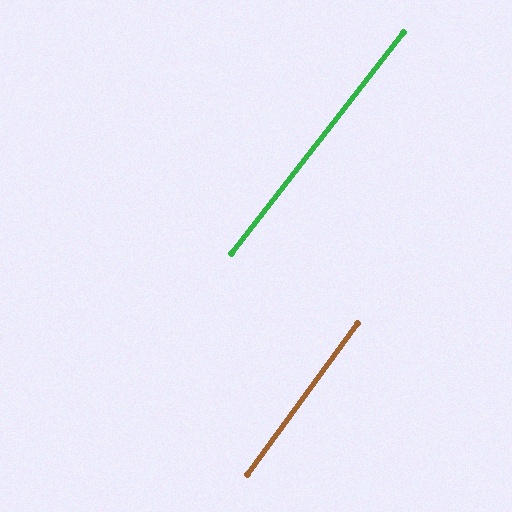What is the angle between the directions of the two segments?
Approximately 2 degrees.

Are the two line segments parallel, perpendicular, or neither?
Parallel — their directions differ by only 1.8°.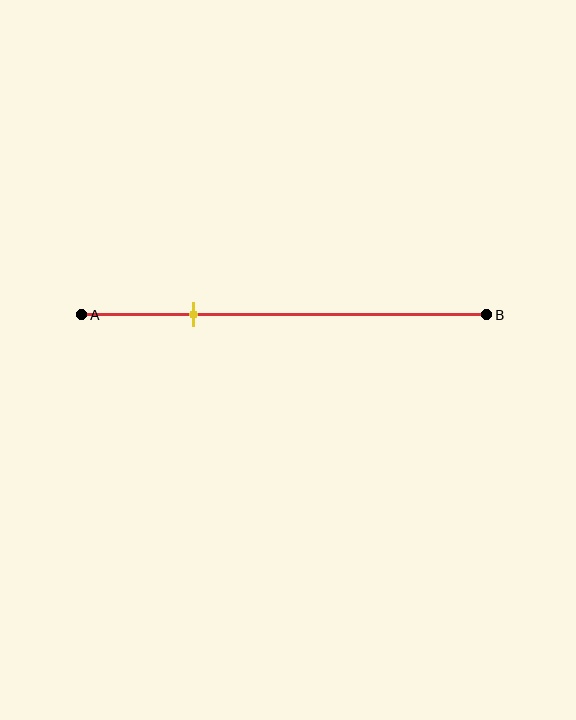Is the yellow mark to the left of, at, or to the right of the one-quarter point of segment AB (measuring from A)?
The yellow mark is approximately at the one-quarter point of segment AB.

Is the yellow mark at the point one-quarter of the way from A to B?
Yes, the mark is approximately at the one-quarter point.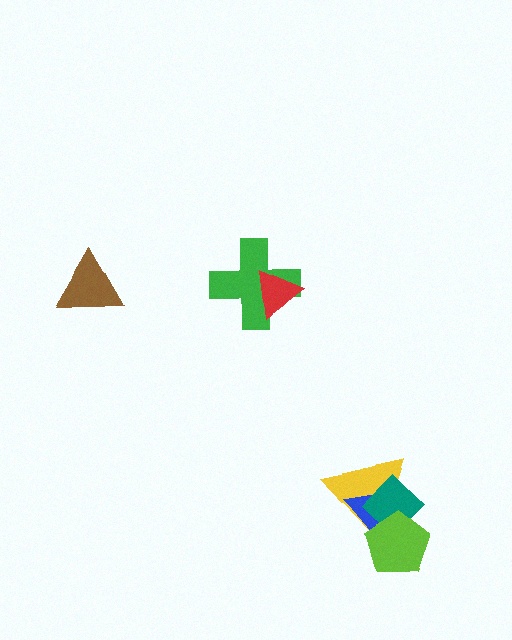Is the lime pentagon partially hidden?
No, no other shape covers it.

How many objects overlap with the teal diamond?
3 objects overlap with the teal diamond.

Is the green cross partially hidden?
Yes, it is partially covered by another shape.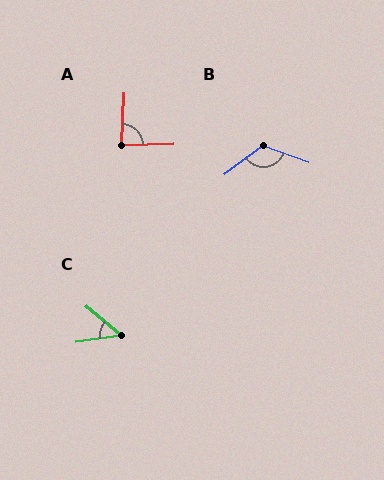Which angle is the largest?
B, at approximately 124 degrees.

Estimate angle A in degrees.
Approximately 86 degrees.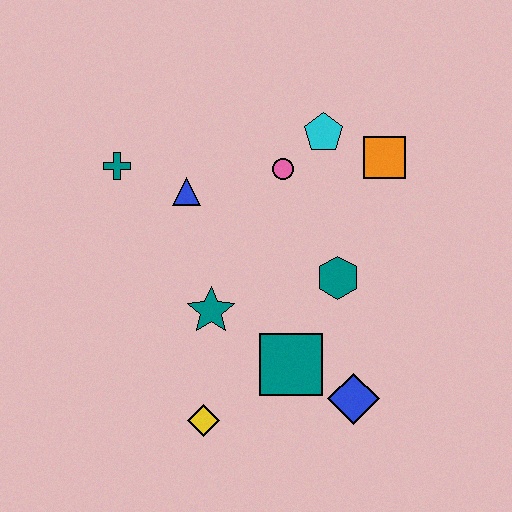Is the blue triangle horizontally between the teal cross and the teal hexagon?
Yes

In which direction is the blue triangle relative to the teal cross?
The blue triangle is to the right of the teal cross.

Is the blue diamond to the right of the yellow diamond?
Yes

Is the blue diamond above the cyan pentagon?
No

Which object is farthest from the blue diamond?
The teal cross is farthest from the blue diamond.